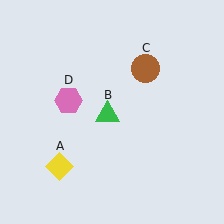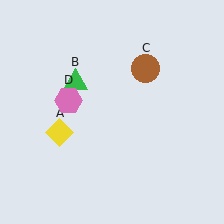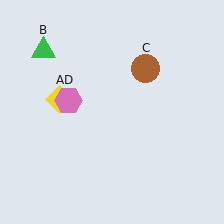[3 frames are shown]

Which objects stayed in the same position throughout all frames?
Brown circle (object C) and pink hexagon (object D) remained stationary.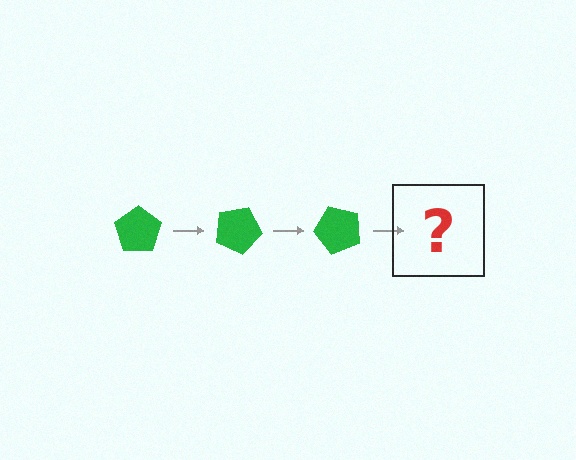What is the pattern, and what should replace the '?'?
The pattern is that the pentagon rotates 25 degrees each step. The '?' should be a green pentagon rotated 75 degrees.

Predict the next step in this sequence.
The next step is a green pentagon rotated 75 degrees.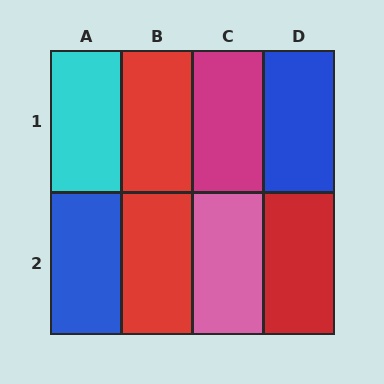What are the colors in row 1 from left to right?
Cyan, red, magenta, blue.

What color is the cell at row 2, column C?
Pink.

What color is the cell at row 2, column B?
Red.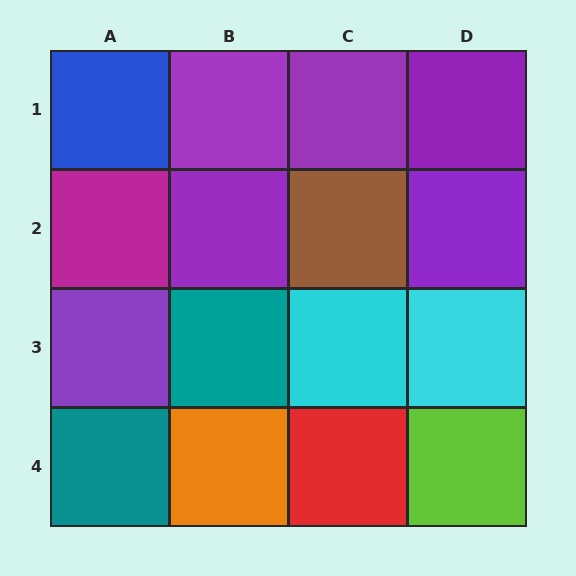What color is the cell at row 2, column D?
Purple.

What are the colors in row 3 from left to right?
Purple, teal, cyan, cyan.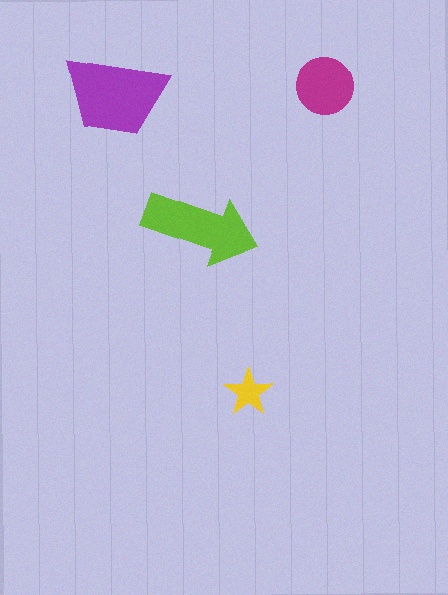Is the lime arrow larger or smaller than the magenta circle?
Larger.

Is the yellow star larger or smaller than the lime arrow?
Smaller.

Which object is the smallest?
The yellow star.